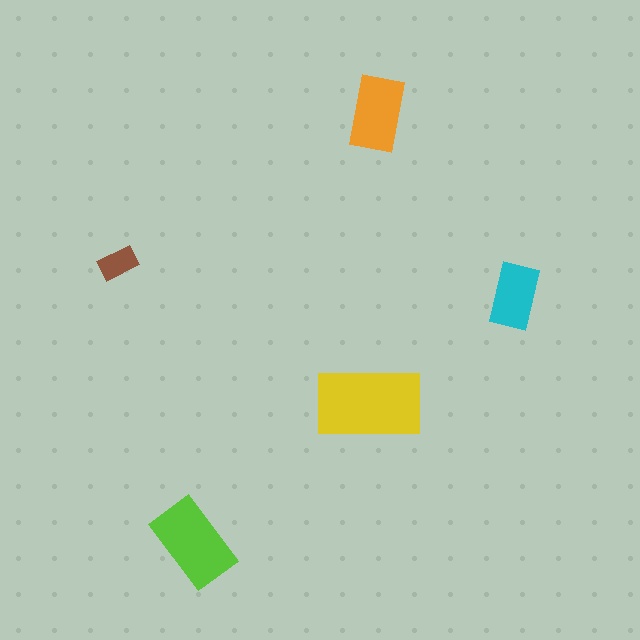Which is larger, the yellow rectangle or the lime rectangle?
The yellow one.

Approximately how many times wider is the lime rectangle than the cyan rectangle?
About 1.5 times wider.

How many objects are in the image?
There are 5 objects in the image.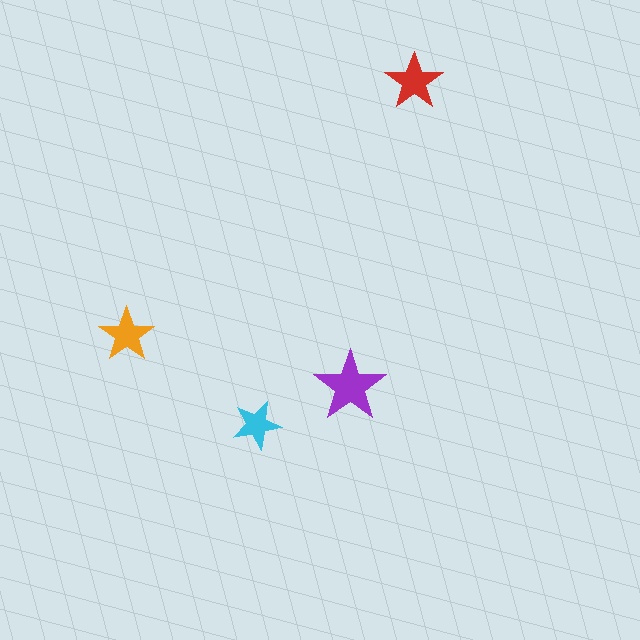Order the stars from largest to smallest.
the purple one, the red one, the orange one, the cyan one.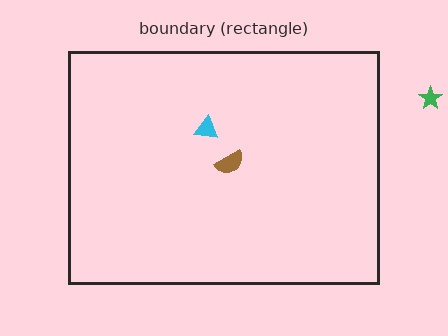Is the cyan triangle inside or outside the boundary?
Inside.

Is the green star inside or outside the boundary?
Outside.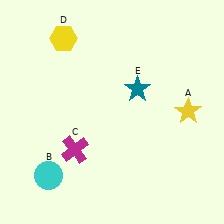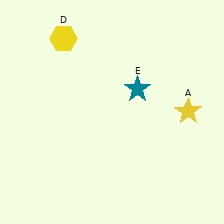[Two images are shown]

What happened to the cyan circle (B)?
The cyan circle (B) was removed in Image 2. It was in the bottom-left area of Image 1.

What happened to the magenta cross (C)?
The magenta cross (C) was removed in Image 2. It was in the bottom-left area of Image 1.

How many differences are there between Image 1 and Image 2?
There are 2 differences between the two images.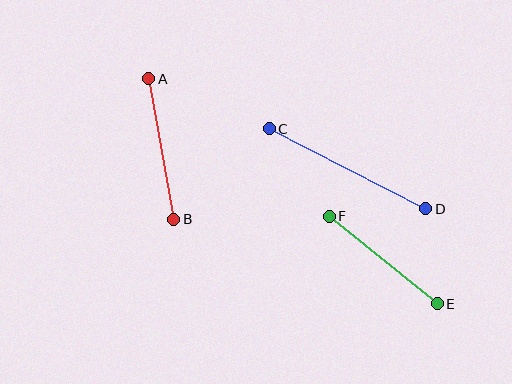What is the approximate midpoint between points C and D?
The midpoint is at approximately (348, 169) pixels.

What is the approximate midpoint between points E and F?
The midpoint is at approximately (383, 260) pixels.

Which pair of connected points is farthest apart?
Points C and D are farthest apart.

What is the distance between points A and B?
The distance is approximately 143 pixels.